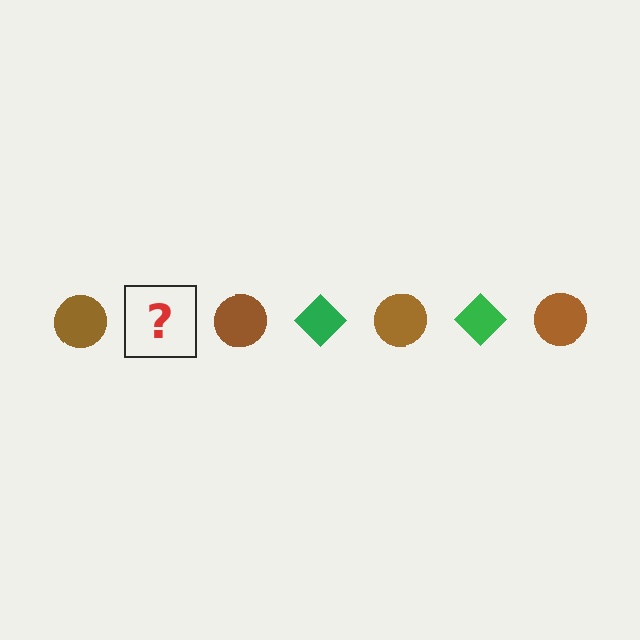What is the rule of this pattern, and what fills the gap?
The rule is that the pattern alternates between brown circle and green diamond. The gap should be filled with a green diamond.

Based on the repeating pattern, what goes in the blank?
The blank should be a green diamond.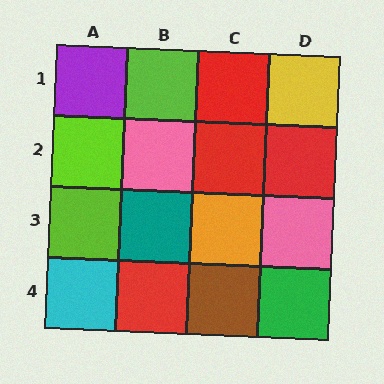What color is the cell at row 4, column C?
Brown.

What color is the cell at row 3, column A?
Lime.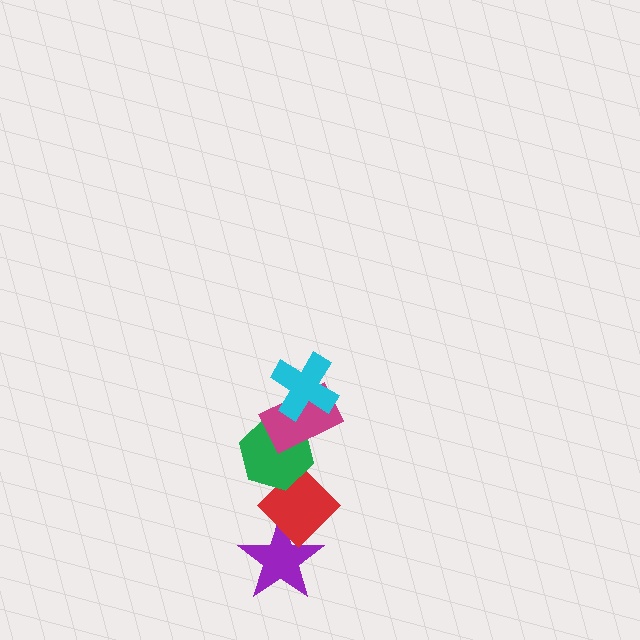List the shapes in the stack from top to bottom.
From top to bottom: the cyan cross, the magenta rectangle, the green hexagon, the red diamond, the purple star.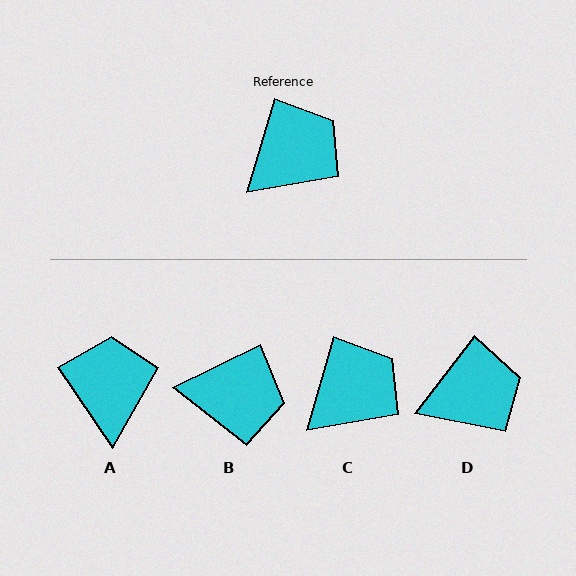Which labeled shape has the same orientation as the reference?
C.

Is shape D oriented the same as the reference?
No, it is off by about 21 degrees.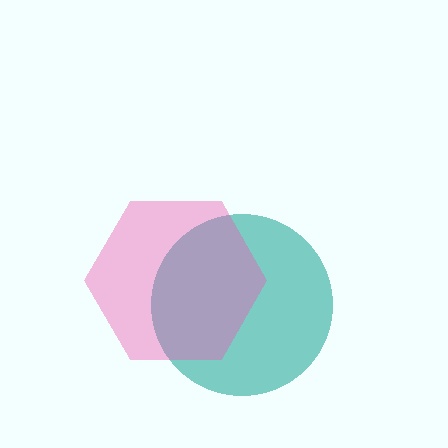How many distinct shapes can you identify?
There are 2 distinct shapes: a teal circle, a pink hexagon.